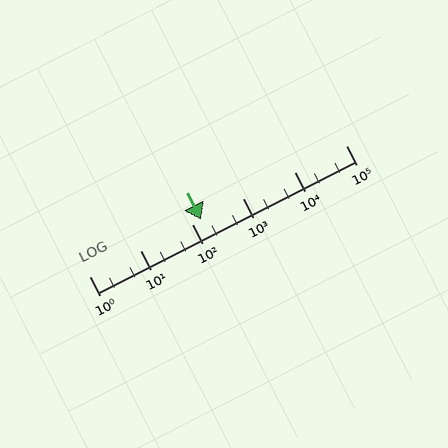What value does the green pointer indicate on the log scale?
The pointer indicates approximately 150.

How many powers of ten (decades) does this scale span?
The scale spans 5 decades, from 1 to 100000.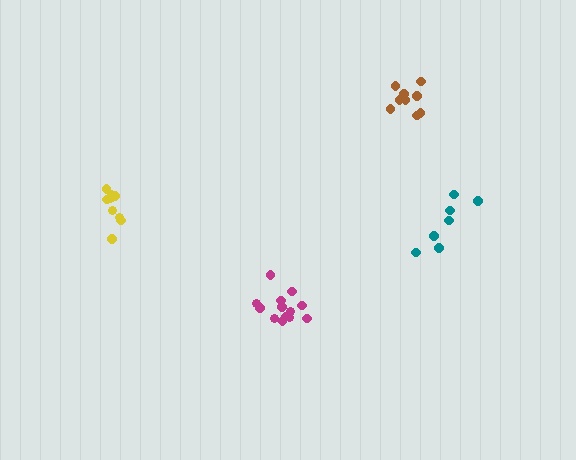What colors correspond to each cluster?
The clusters are colored: brown, teal, magenta, yellow.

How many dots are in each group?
Group 1: 10 dots, Group 2: 7 dots, Group 3: 13 dots, Group 4: 9 dots (39 total).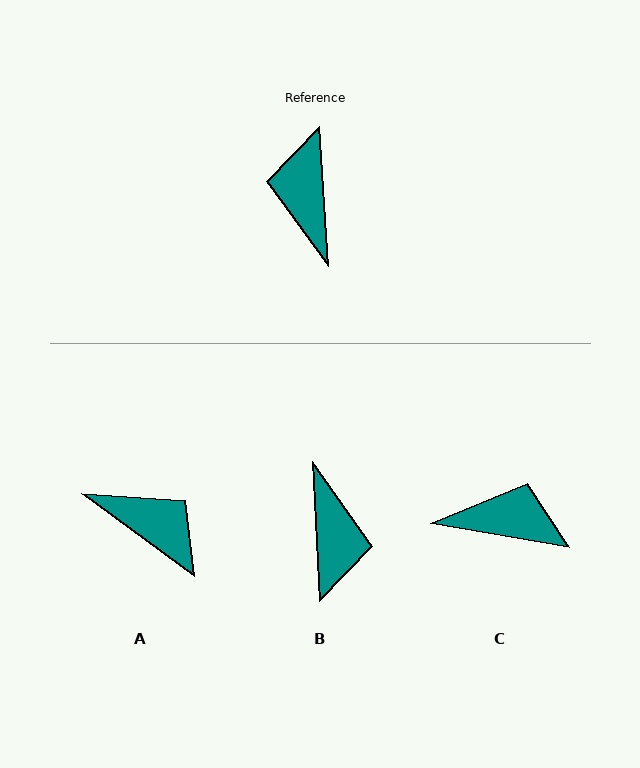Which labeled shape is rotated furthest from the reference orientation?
B, about 179 degrees away.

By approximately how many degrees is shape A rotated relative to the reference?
Approximately 130 degrees clockwise.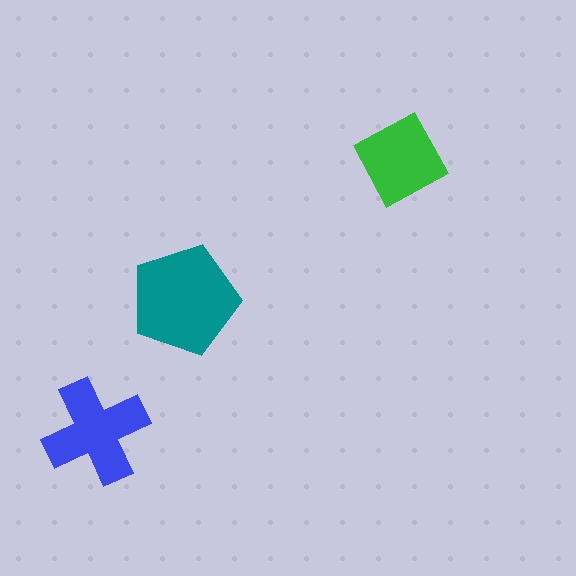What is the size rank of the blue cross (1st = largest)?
2nd.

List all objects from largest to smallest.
The teal pentagon, the blue cross, the green square.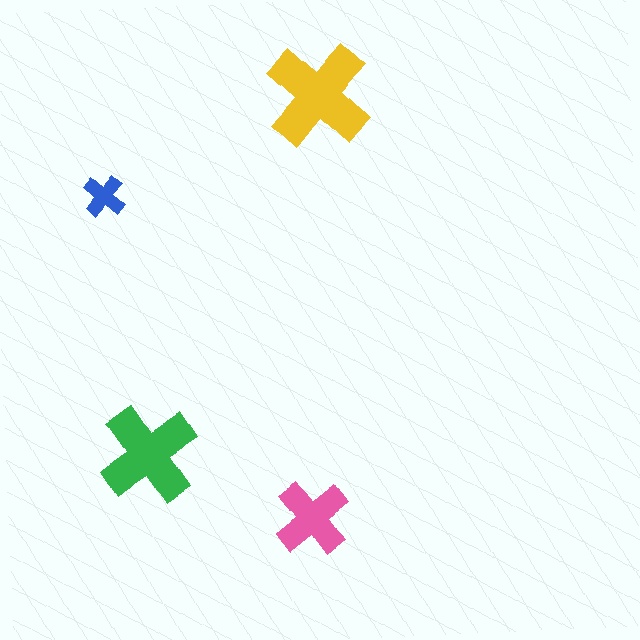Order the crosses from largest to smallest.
the yellow one, the green one, the pink one, the blue one.